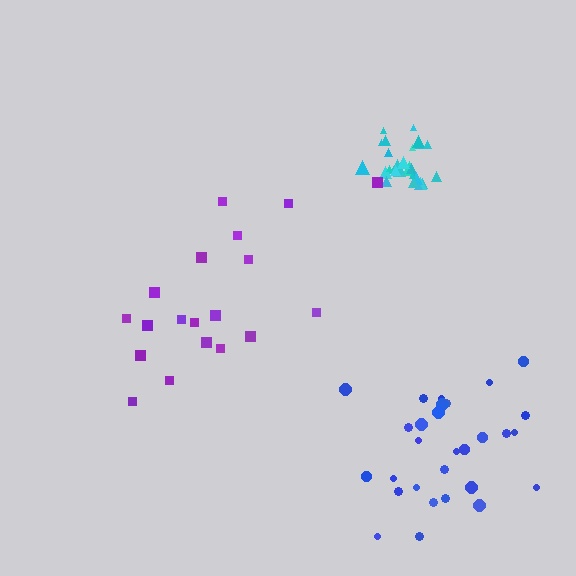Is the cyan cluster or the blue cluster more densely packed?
Cyan.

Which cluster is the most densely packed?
Cyan.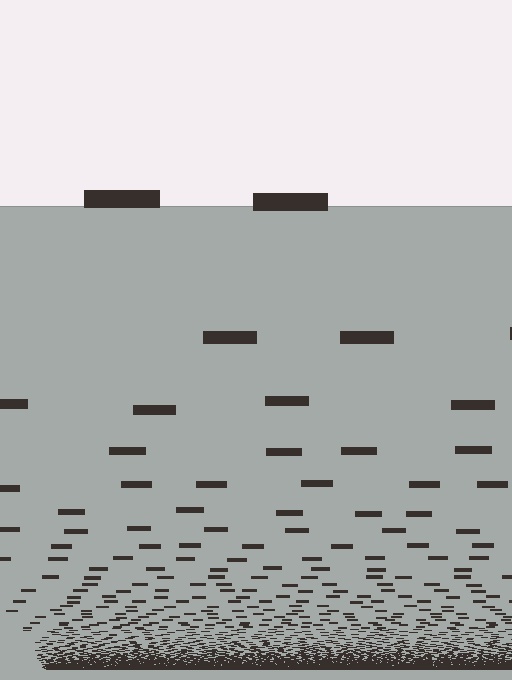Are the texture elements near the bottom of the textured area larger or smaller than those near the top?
Smaller. The gradient is inverted — elements near the bottom are smaller and denser.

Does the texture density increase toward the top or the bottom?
Density increases toward the bottom.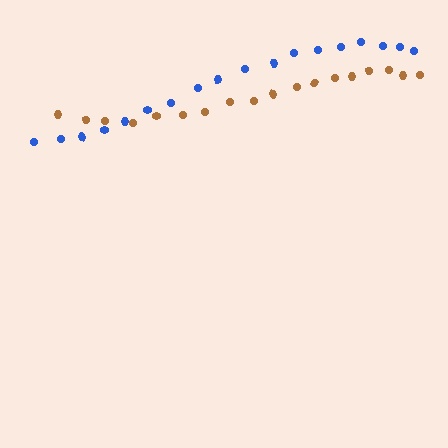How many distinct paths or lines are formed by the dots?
There are 2 distinct paths.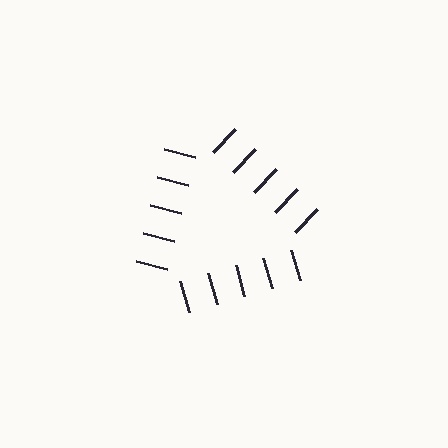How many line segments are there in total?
15 — 5 along each of the 3 edges.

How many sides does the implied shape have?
3 sides — the line-ends trace a triangle.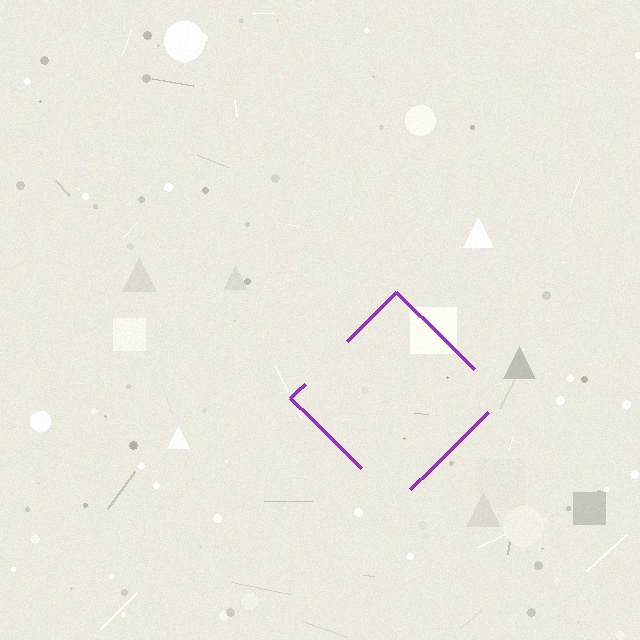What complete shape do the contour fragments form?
The contour fragments form a diamond.